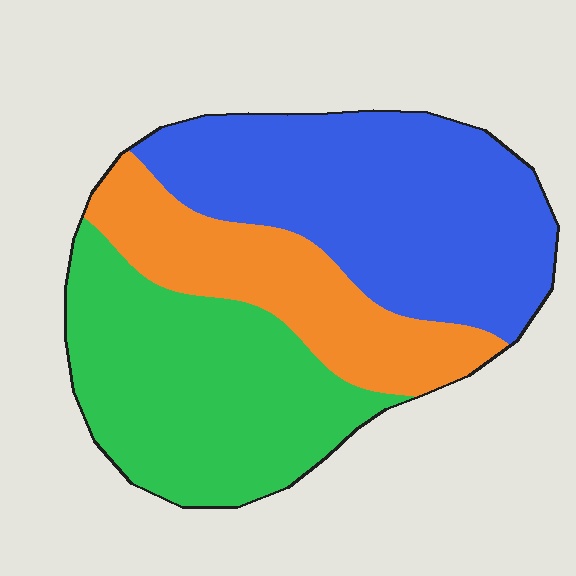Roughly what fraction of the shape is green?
Green covers 36% of the shape.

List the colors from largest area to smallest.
From largest to smallest: blue, green, orange.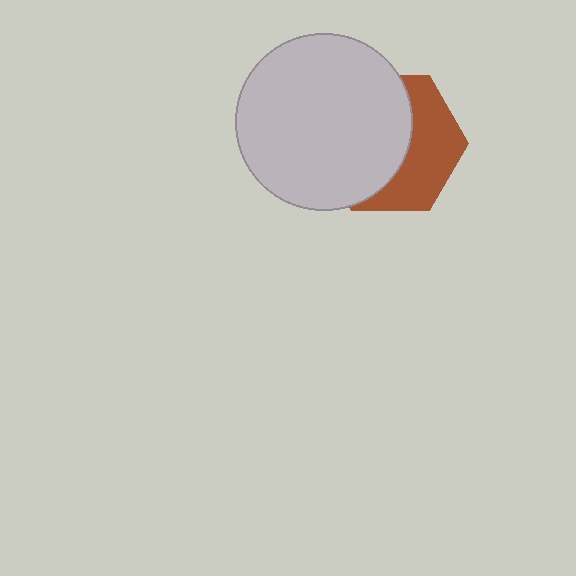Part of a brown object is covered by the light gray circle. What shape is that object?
It is a hexagon.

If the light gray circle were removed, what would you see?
You would see the complete brown hexagon.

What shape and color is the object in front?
The object in front is a light gray circle.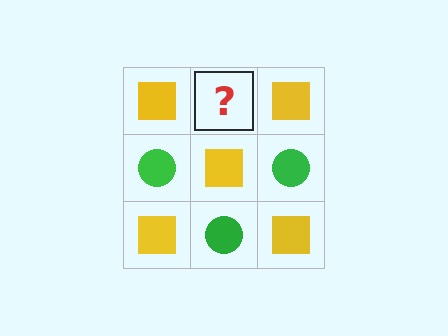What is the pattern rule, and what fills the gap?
The rule is that it alternates yellow square and green circle in a checkerboard pattern. The gap should be filled with a green circle.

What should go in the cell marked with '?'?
The missing cell should contain a green circle.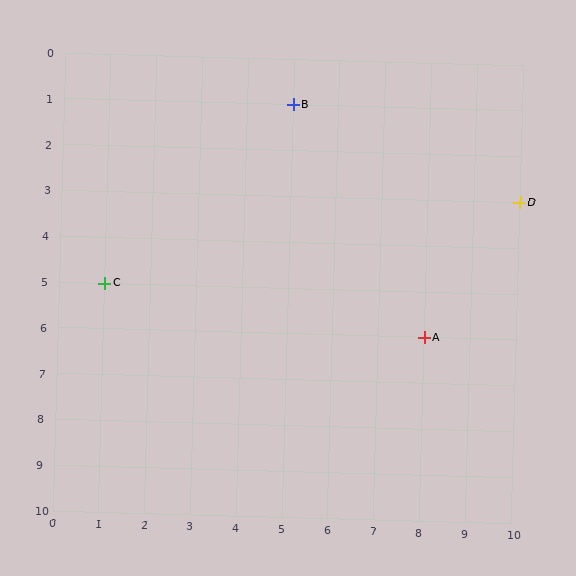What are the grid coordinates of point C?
Point C is at grid coordinates (1, 5).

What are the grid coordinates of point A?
Point A is at grid coordinates (8, 6).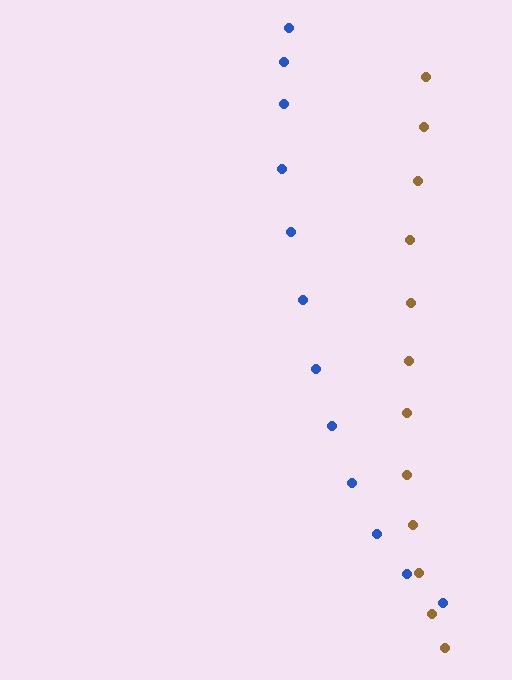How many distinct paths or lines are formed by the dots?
There are 2 distinct paths.